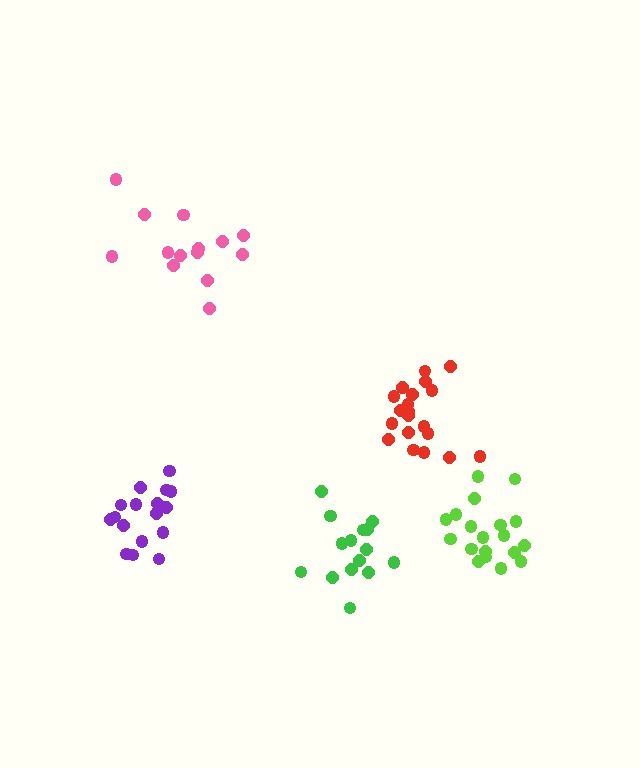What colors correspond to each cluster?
The clusters are colored: red, green, pink, purple, lime.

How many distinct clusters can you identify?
There are 5 distinct clusters.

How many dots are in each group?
Group 1: 20 dots, Group 2: 15 dots, Group 3: 14 dots, Group 4: 18 dots, Group 5: 19 dots (86 total).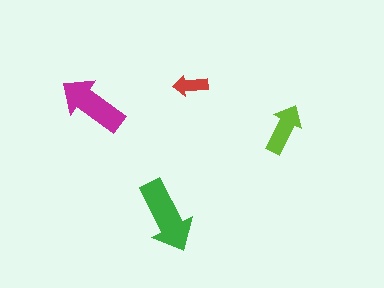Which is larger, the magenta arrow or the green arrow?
The green one.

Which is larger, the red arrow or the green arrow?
The green one.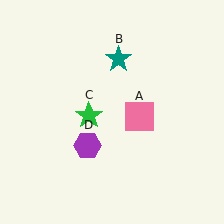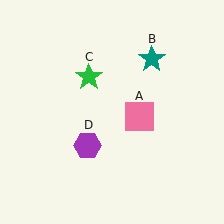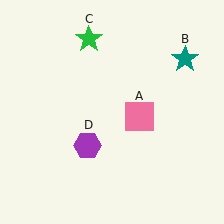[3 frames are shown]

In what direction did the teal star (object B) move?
The teal star (object B) moved right.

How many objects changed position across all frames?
2 objects changed position: teal star (object B), green star (object C).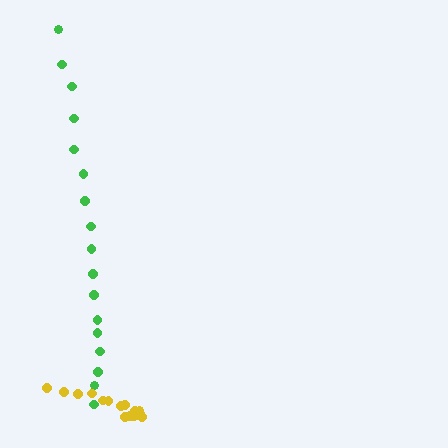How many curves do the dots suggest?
There are 2 distinct paths.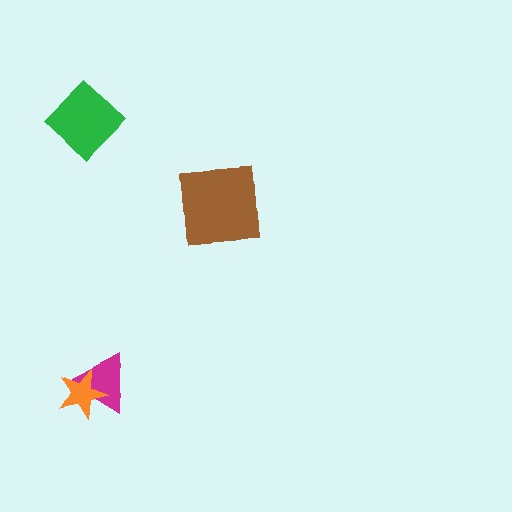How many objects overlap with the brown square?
0 objects overlap with the brown square.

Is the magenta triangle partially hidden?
Yes, it is partially covered by another shape.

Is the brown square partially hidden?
No, no other shape covers it.